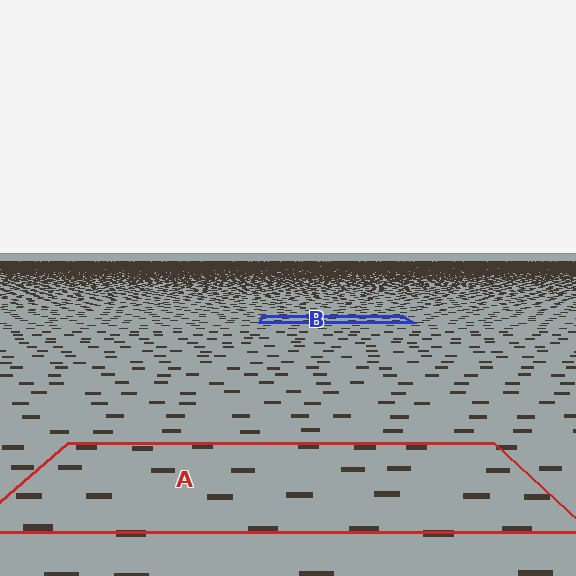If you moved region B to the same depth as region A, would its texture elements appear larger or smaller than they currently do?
They would appear larger. At a closer depth, the same texture elements are projected at a bigger on-screen size.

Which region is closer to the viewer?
Region A is closer. The texture elements there are larger and more spread out.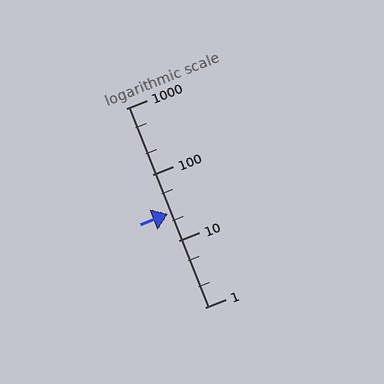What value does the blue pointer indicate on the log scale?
The pointer indicates approximately 26.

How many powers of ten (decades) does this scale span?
The scale spans 3 decades, from 1 to 1000.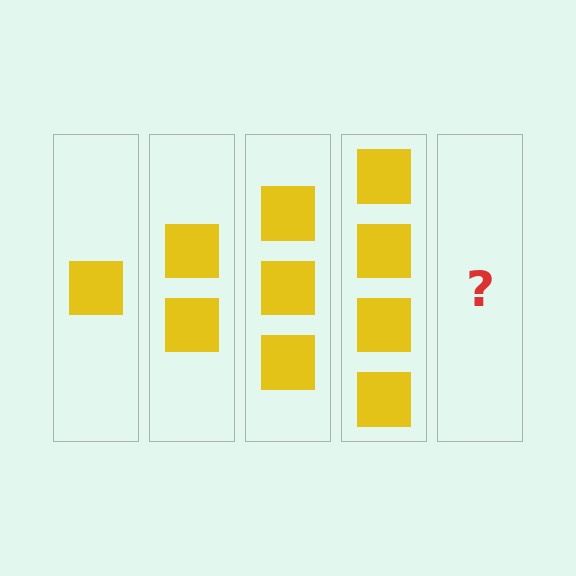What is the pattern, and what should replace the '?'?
The pattern is that each step adds one more square. The '?' should be 5 squares.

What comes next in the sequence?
The next element should be 5 squares.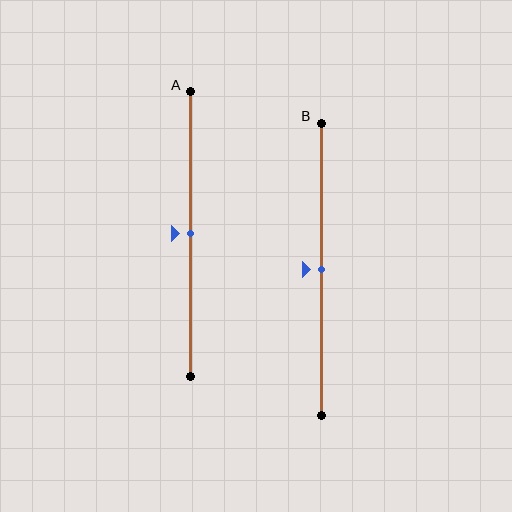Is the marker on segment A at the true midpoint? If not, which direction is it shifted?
Yes, the marker on segment A is at the true midpoint.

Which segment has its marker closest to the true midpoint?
Segment A has its marker closest to the true midpoint.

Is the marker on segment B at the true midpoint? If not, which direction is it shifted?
Yes, the marker on segment B is at the true midpoint.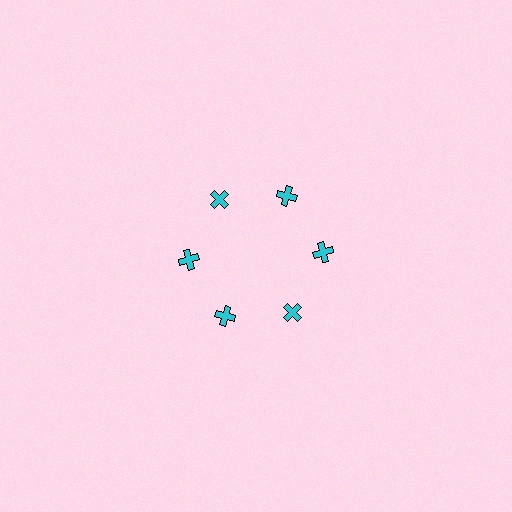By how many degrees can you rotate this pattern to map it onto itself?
The pattern maps onto itself every 60 degrees of rotation.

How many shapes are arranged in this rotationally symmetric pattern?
There are 6 shapes, arranged in 6 groups of 1.